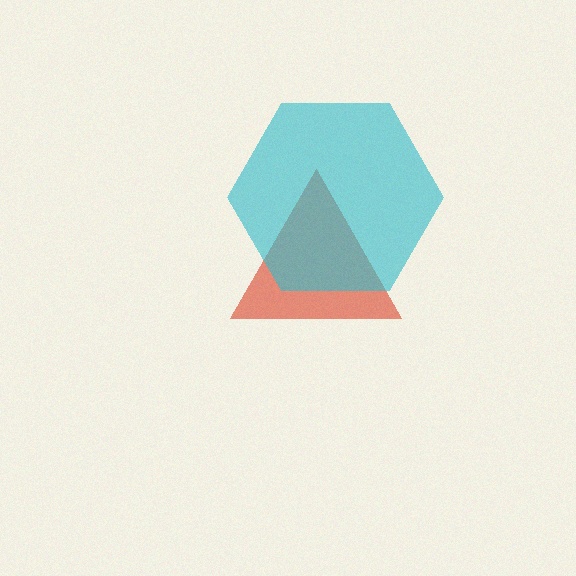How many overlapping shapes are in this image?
There are 2 overlapping shapes in the image.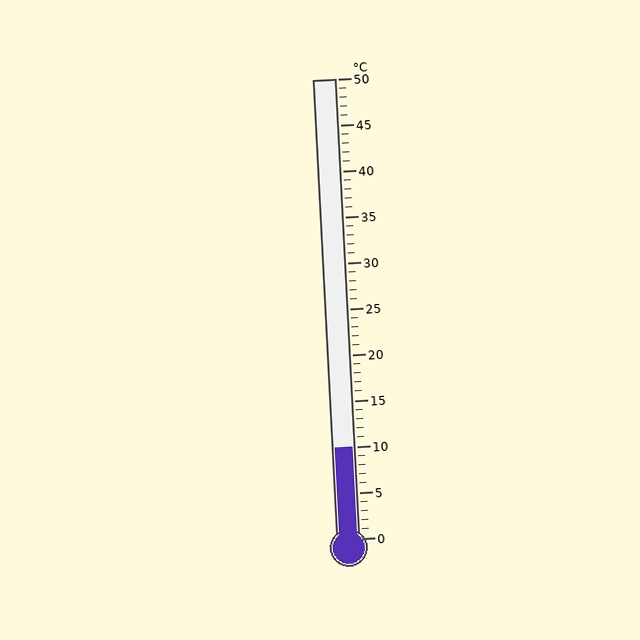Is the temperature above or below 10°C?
The temperature is at 10°C.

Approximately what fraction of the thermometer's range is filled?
The thermometer is filled to approximately 20% of its range.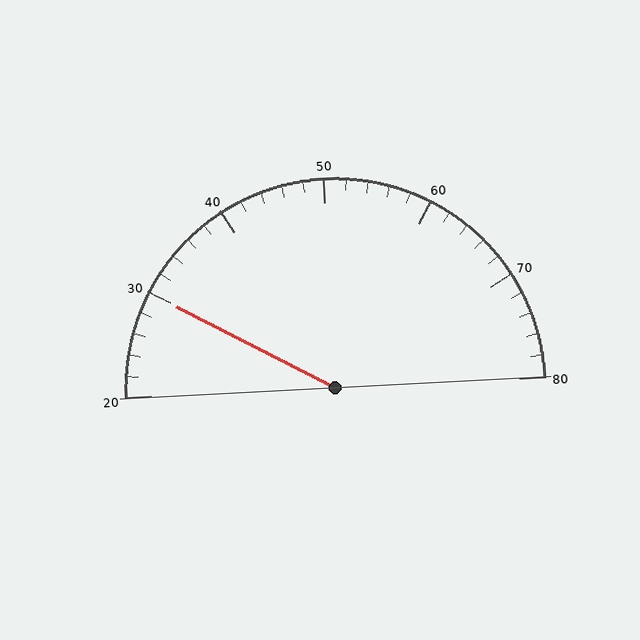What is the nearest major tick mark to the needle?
The nearest major tick mark is 30.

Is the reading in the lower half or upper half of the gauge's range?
The reading is in the lower half of the range (20 to 80).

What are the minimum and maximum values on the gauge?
The gauge ranges from 20 to 80.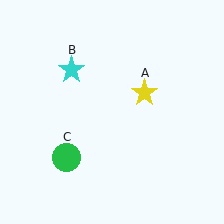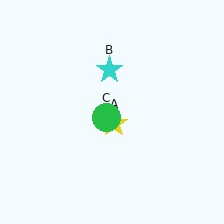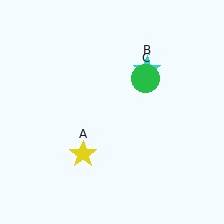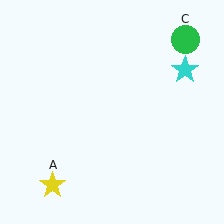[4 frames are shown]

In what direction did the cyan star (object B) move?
The cyan star (object B) moved right.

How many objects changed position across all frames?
3 objects changed position: yellow star (object A), cyan star (object B), green circle (object C).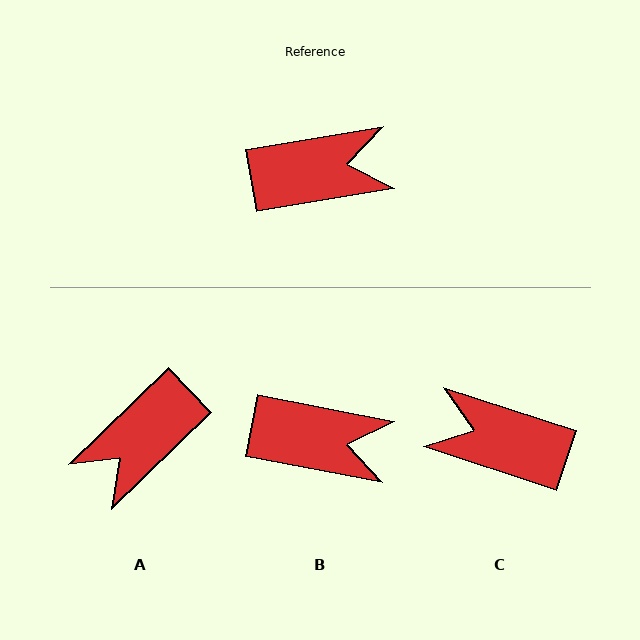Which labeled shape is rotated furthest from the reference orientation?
C, about 152 degrees away.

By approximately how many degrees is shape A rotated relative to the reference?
Approximately 145 degrees clockwise.